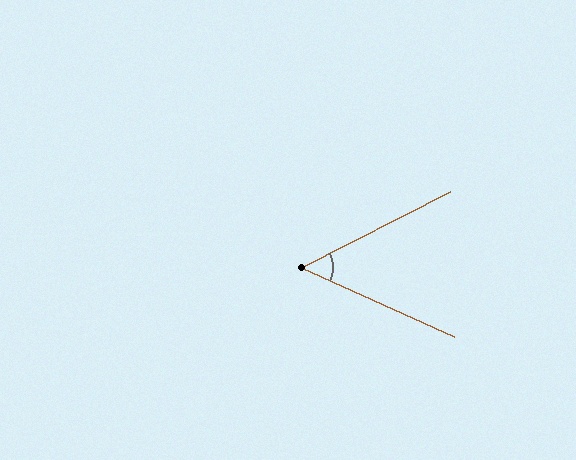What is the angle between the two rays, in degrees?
Approximately 51 degrees.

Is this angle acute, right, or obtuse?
It is acute.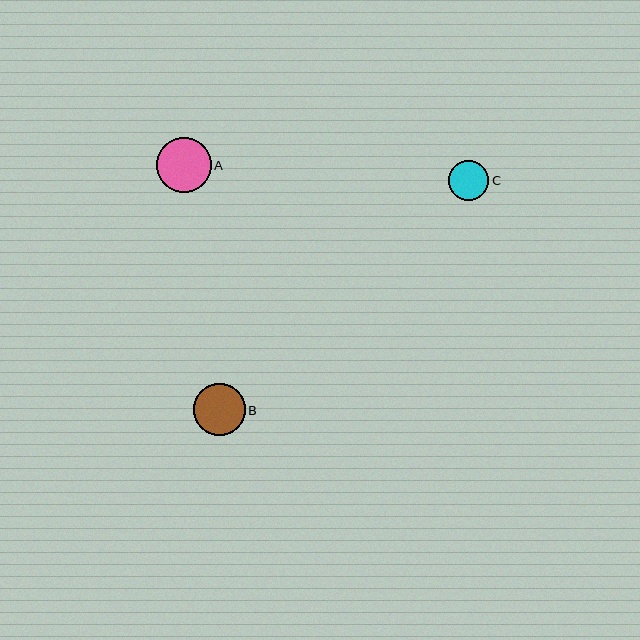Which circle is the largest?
Circle A is the largest with a size of approximately 55 pixels.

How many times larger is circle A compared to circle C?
Circle A is approximately 1.4 times the size of circle C.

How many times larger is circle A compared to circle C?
Circle A is approximately 1.4 times the size of circle C.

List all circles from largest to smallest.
From largest to smallest: A, B, C.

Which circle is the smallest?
Circle C is the smallest with a size of approximately 40 pixels.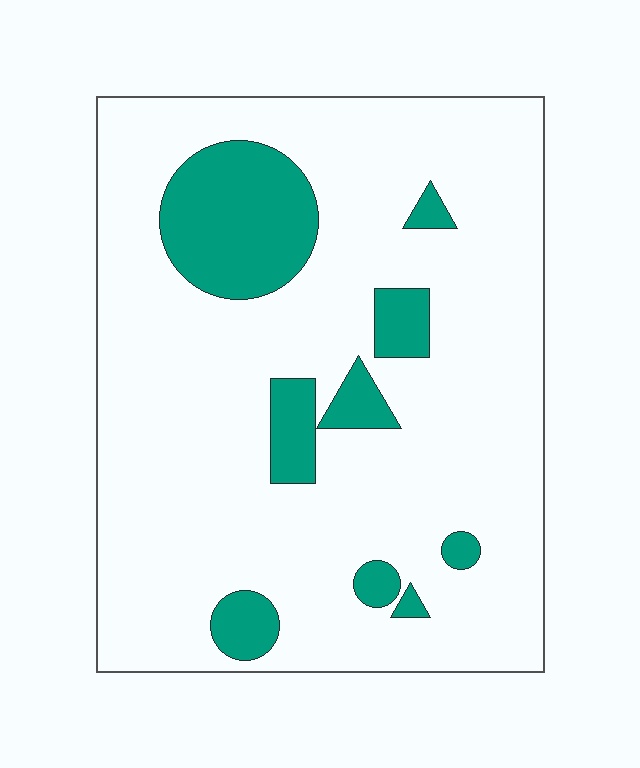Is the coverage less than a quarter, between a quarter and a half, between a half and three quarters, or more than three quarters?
Less than a quarter.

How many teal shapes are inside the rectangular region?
9.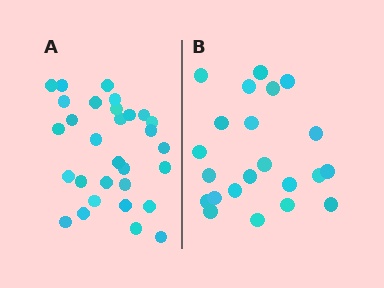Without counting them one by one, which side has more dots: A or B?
Region A (the left region) has more dots.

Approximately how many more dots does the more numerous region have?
Region A has roughly 8 or so more dots than region B.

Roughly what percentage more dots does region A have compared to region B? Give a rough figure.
About 35% more.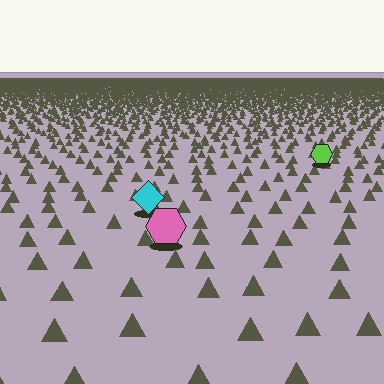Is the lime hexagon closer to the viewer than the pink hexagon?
No. The pink hexagon is closer — you can tell from the texture gradient: the ground texture is coarser near it.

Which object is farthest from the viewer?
The lime hexagon is farthest from the viewer. It appears smaller and the ground texture around it is denser.